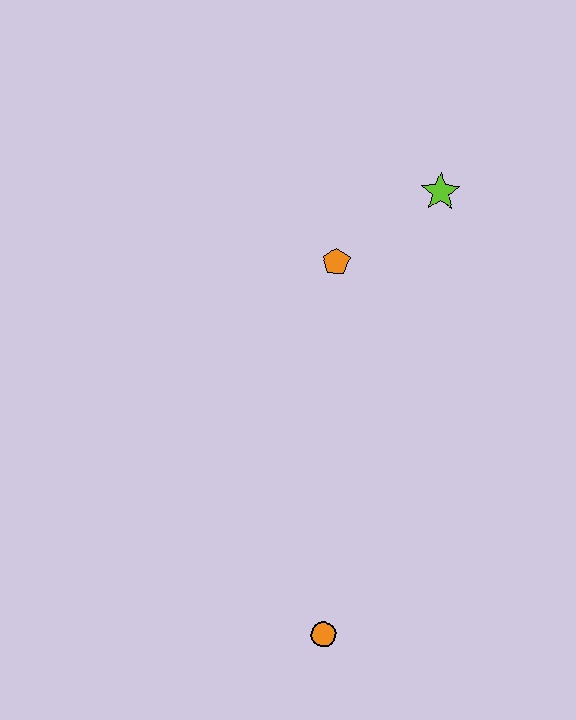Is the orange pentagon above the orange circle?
Yes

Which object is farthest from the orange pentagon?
The orange circle is farthest from the orange pentagon.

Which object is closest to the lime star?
The orange pentagon is closest to the lime star.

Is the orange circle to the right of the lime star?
No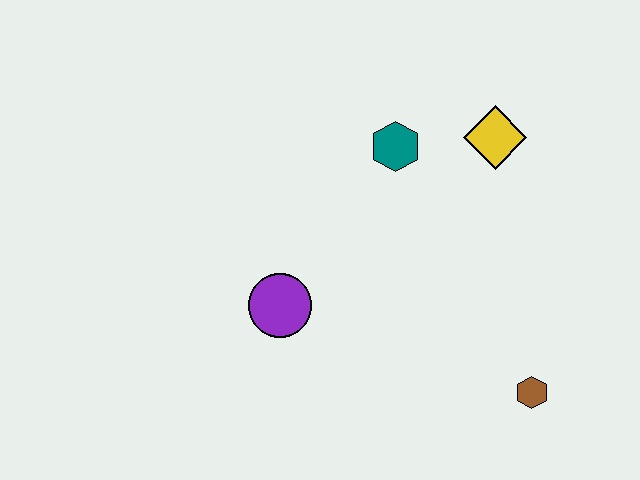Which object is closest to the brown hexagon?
The yellow diamond is closest to the brown hexagon.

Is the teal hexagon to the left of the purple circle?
No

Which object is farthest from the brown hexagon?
The teal hexagon is farthest from the brown hexagon.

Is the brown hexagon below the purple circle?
Yes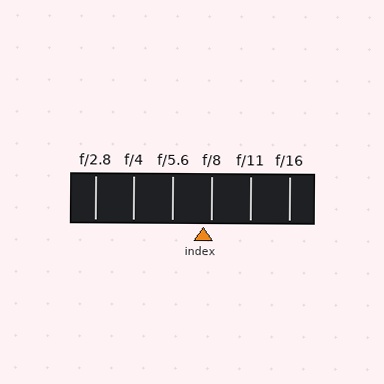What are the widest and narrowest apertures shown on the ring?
The widest aperture shown is f/2.8 and the narrowest is f/16.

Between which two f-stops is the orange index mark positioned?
The index mark is between f/5.6 and f/8.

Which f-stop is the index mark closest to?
The index mark is closest to f/8.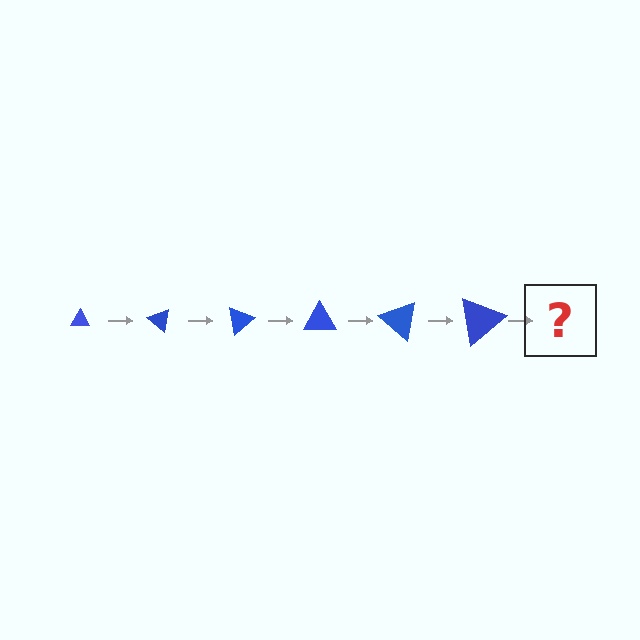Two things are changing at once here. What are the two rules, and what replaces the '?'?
The two rules are that the triangle grows larger each step and it rotates 40 degrees each step. The '?' should be a triangle, larger than the previous one and rotated 240 degrees from the start.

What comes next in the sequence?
The next element should be a triangle, larger than the previous one and rotated 240 degrees from the start.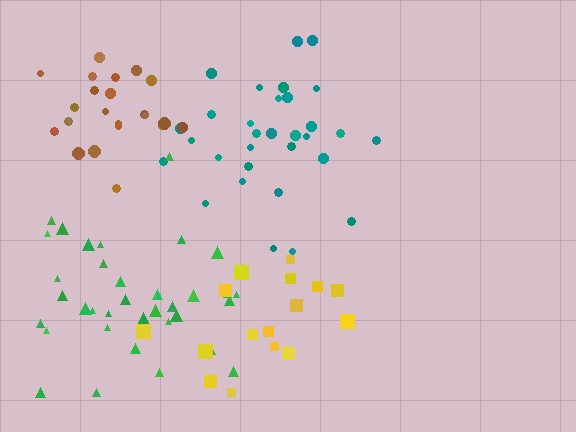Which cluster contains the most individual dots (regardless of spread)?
Green (35).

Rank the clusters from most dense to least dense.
brown, green, teal, yellow.